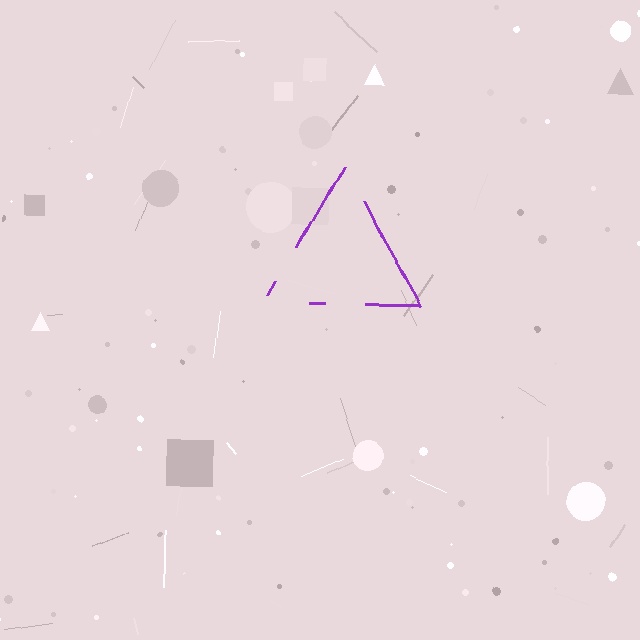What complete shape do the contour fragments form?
The contour fragments form a triangle.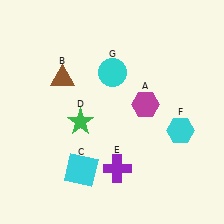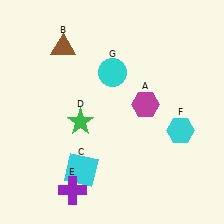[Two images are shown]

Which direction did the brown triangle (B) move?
The brown triangle (B) moved up.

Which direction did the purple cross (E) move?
The purple cross (E) moved left.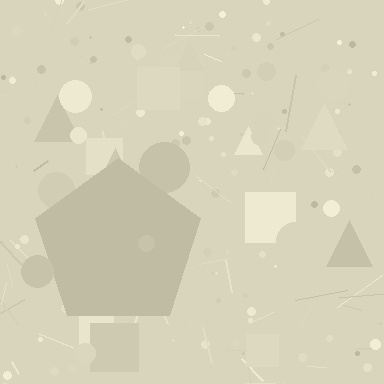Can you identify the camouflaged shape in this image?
The camouflaged shape is a pentagon.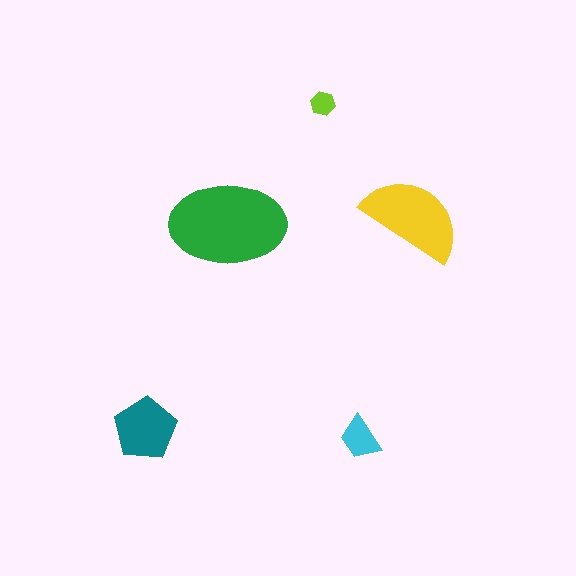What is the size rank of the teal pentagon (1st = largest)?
3rd.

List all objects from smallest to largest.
The lime hexagon, the cyan trapezoid, the teal pentagon, the yellow semicircle, the green ellipse.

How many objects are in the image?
There are 5 objects in the image.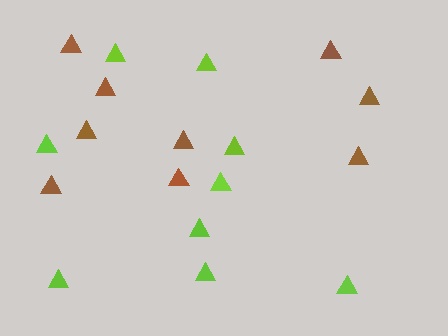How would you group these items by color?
There are 2 groups: one group of brown triangles (9) and one group of lime triangles (9).